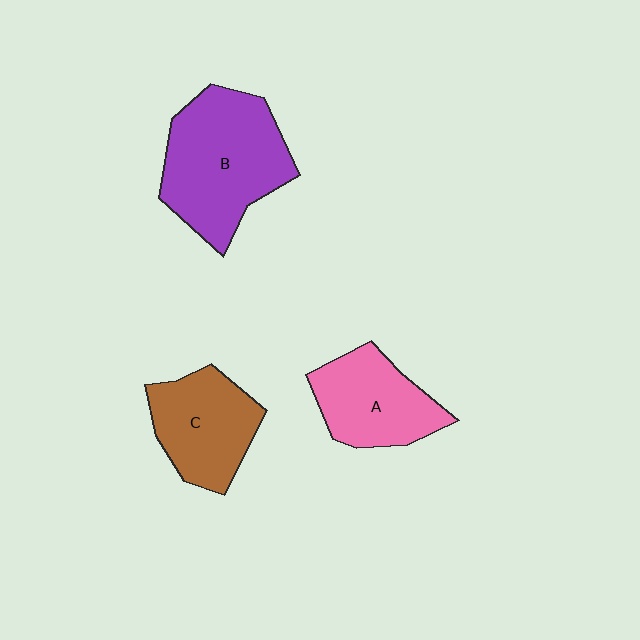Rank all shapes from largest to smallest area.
From largest to smallest: B (purple), C (brown), A (pink).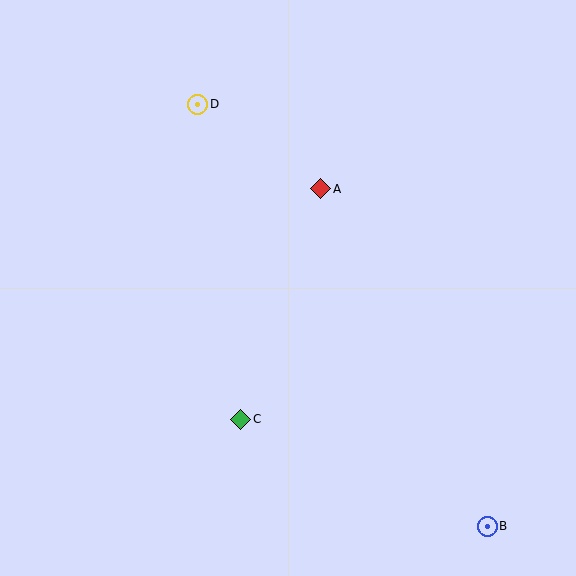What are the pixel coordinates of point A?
Point A is at (321, 189).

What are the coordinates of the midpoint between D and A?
The midpoint between D and A is at (259, 146).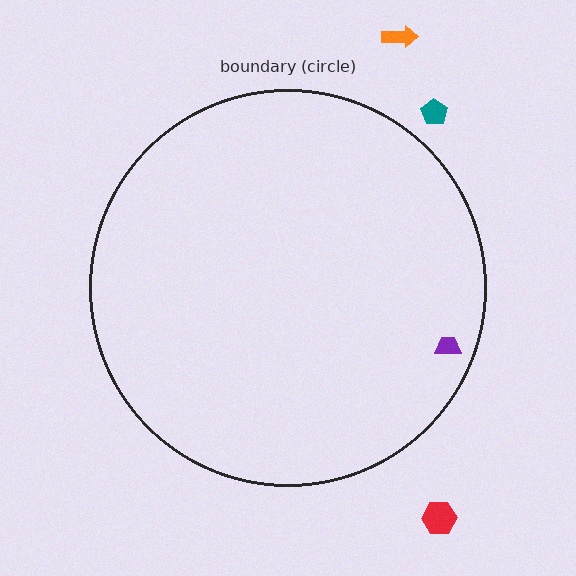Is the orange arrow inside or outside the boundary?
Outside.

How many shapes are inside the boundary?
1 inside, 3 outside.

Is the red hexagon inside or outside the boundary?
Outside.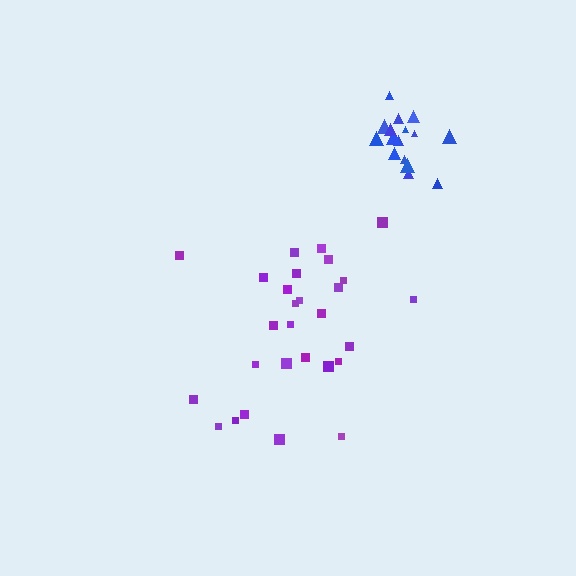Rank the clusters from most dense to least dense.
blue, purple.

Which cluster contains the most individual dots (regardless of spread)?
Purple (29).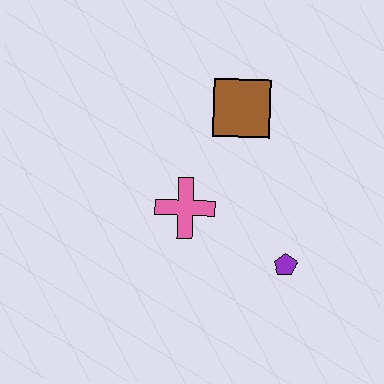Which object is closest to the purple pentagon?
The pink cross is closest to the purple pentagon.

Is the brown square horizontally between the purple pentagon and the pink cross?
Yes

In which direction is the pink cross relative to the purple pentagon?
The pink cross is to the left of the purple pentagon.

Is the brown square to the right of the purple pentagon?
No